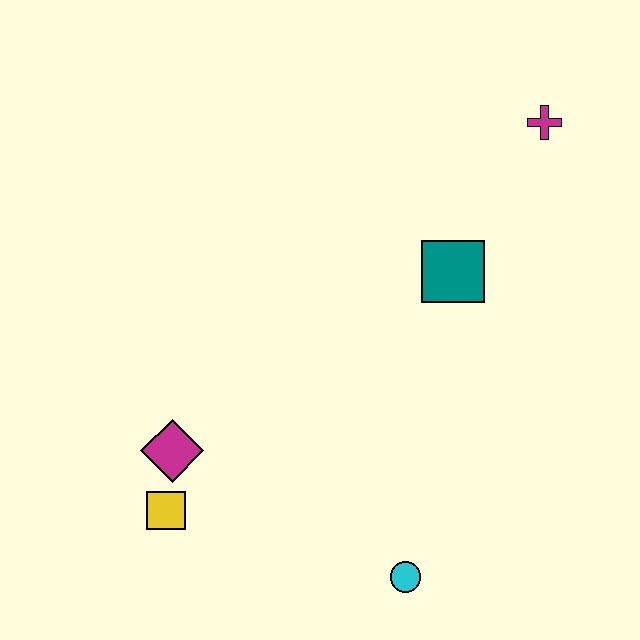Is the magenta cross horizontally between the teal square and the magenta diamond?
No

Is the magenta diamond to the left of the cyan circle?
Yes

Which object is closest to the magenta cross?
The teal square is closest to the magenta cross.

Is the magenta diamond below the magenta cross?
Yes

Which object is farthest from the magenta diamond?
The magenta cross is farthest from the magenta diamond.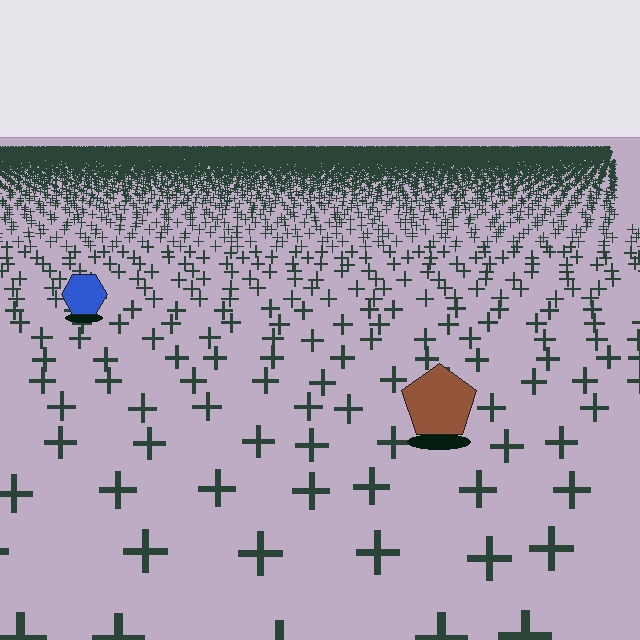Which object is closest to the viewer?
The brown pentagon is closest. The texture marks near it are larger and more spread out.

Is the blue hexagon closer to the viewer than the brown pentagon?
No. The brown pentagon is closer — you can tell from the texture gradient: the ground texture is coarser near it.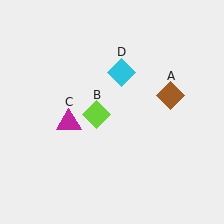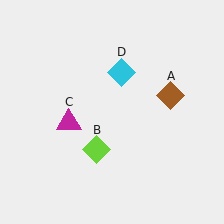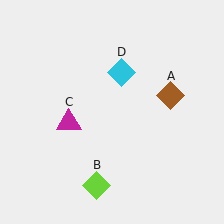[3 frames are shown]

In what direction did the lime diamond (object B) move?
The lime diamond (object B) moved down.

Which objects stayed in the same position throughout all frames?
Brown diamond (object A) and magenta triangle (object C) and cyan diamond (object D) remained stationary.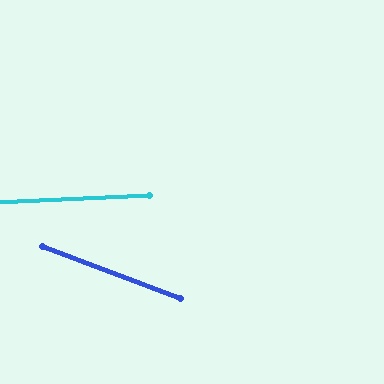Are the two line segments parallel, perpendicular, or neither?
Neither parallel nor perpendicular — they differ by about 23°.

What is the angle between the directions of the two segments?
Approximately 23 degrees.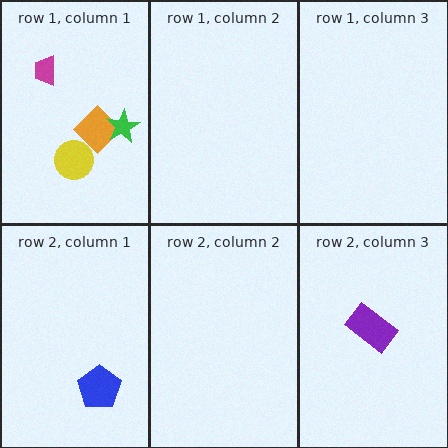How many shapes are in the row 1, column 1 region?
4.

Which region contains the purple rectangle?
The row 2, column 3 region.